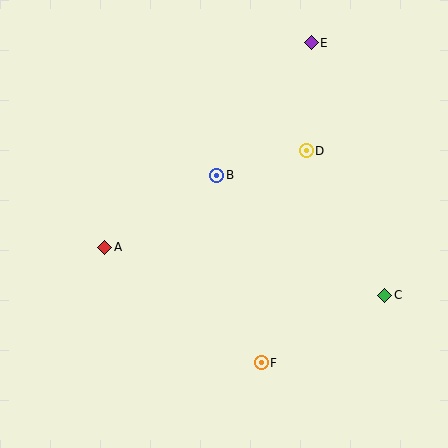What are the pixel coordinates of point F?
Point F is at (261, 363).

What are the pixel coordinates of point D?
Point D is at (306, 151).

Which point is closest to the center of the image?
Point B at (217, 175) is closest to the center.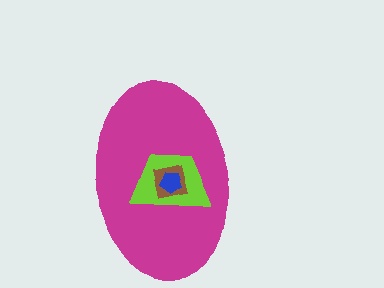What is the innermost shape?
The blue pentagon.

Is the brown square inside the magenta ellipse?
Yes.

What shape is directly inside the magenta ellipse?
The lime trapezoid.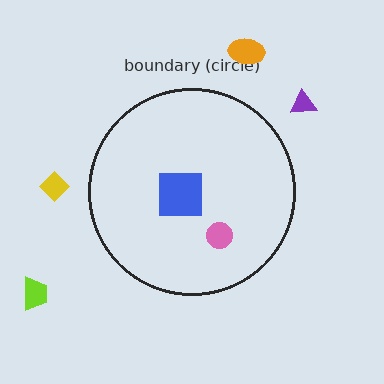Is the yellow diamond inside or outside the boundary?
Outside.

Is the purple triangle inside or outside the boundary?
Outside.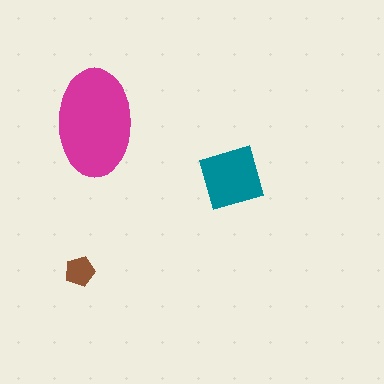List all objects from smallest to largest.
The brown pentagon, the teal square, the magenta ellipse.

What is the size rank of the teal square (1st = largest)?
2nd.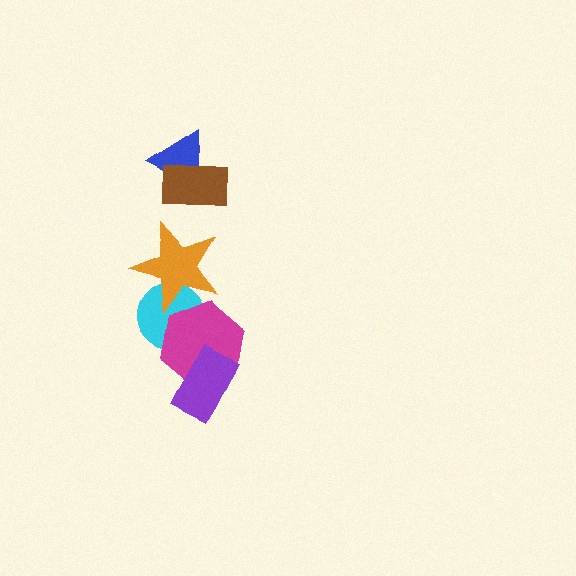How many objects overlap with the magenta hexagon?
3 objects overlap with the magenta hexagon.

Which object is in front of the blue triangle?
The brown rectangle is in front of the blue triangle.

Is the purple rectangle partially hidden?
No, no other shape covers it.